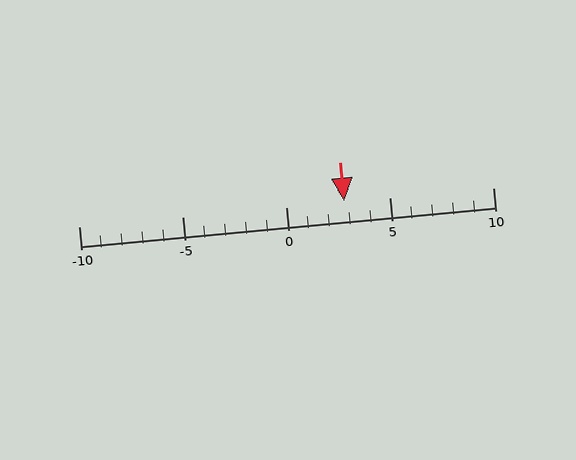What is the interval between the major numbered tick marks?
The major tick marks are spaced 5 units apart.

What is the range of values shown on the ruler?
The ruler shows values from -10 to 10.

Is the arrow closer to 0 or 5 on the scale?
The arrow is closer to 5.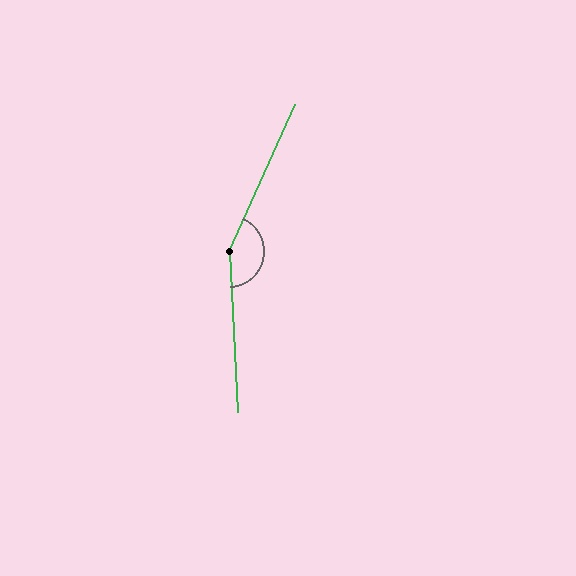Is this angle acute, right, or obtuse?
It is obtuse.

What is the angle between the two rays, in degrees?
Approximately 153 degrees.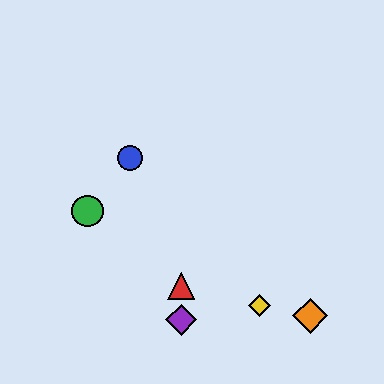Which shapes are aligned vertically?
The red triangle, the purple diamond are aligned vertically.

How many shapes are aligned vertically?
2 shapes (the red triangle, the purple diamond) are aligned vertically.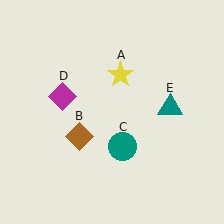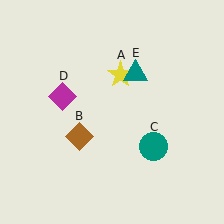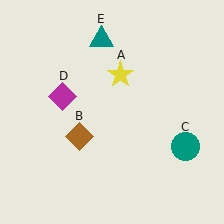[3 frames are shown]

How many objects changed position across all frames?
2 objects changed position: teal circle (object C), teal triangle (object E).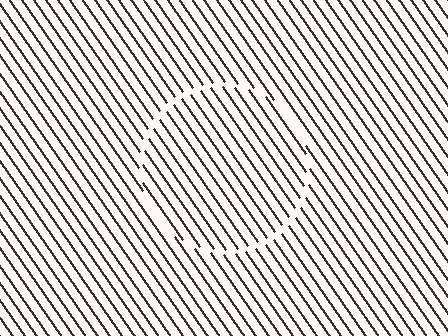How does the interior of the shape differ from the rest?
The interior of the shape contains the same grating, shifted by half a period — the contour is defined by the phase discontinuity where line-ends from the inner and outer gratings abut.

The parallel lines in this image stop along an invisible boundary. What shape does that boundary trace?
An illusory circle. The interior of the shape contains the same grating, shifted by half a period — the contour is defined by the phase discontinuity where line-ends from the inner and outer gratings abut.